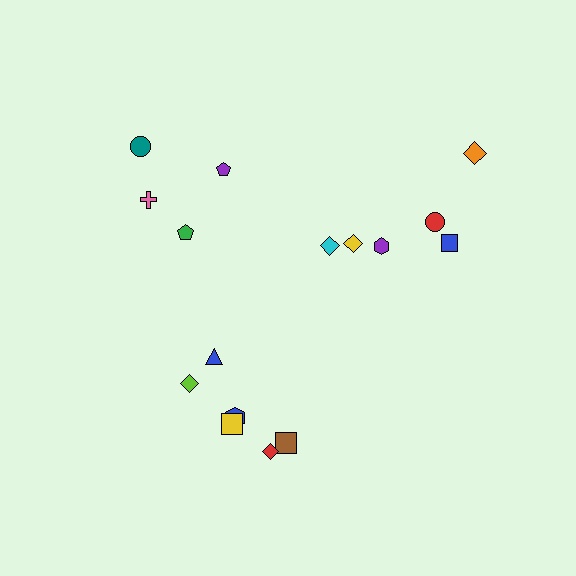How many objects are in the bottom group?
There are 6 objects.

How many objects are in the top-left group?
There are 4 objects.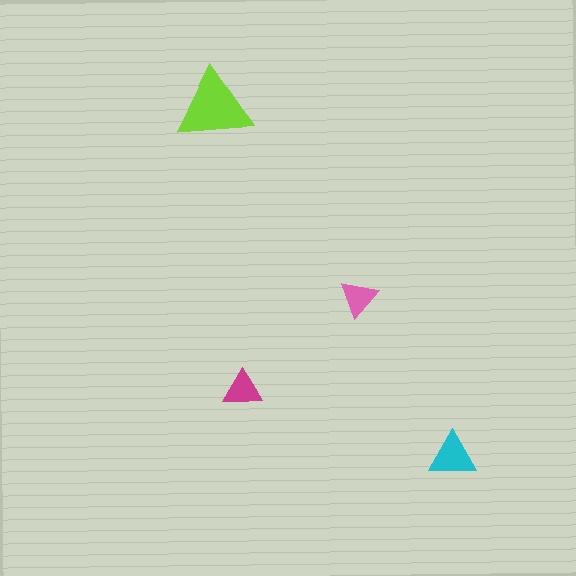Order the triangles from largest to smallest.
the lime one, the cyan one, the magenta one, the pink one.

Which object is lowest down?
The cyan triangle is bottommost.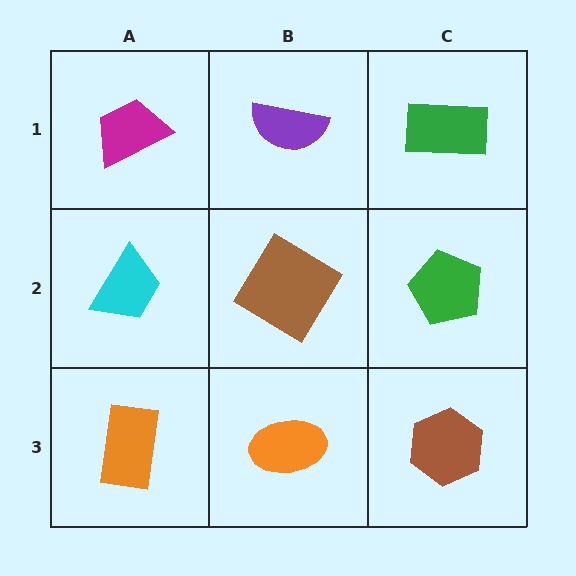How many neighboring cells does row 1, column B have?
3.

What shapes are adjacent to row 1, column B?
A brown diamond (row 2, column B), a magenta trapezoid (row 1, column A), a green rectangle (row 1, column C).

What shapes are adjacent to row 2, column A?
A magenta trapezoid (row 1, column A), an orange rectangle (row 3, column A), a brown diamond (row 2, column B).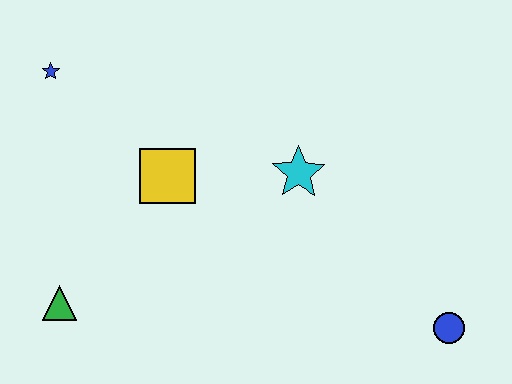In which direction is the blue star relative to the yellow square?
The blue star is to the left of the yellow square.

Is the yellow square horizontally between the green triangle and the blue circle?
Yes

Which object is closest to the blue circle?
The cyan star is closest to the blue circle.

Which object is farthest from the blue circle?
The blue star is farthest from the blue circle.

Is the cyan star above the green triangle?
Yes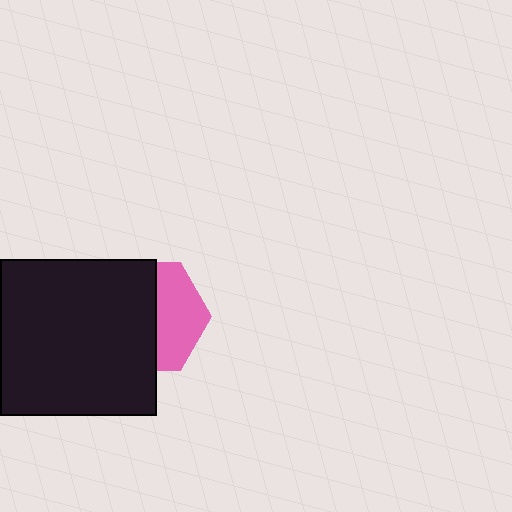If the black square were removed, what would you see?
You would see the complete pink hexagon.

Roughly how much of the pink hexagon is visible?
A small part of it is visible (roughly 41%).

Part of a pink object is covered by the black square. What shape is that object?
It is a hexagon.